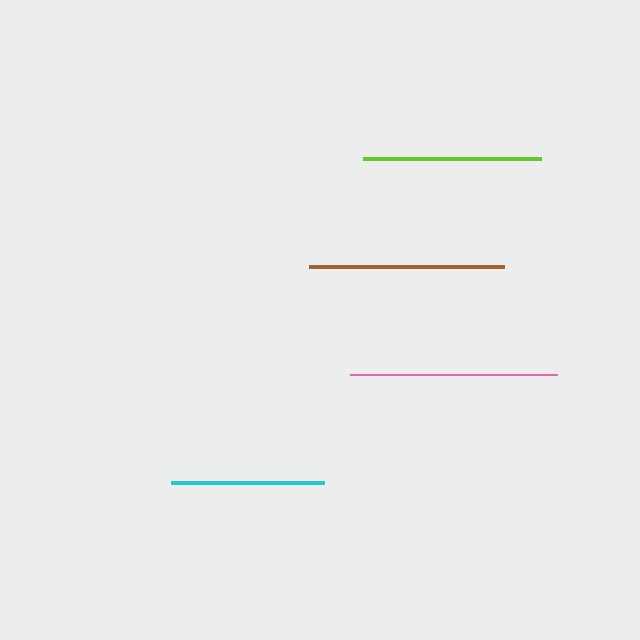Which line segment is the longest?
The pink line is the longest at approximately 207 pixels.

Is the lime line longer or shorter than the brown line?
The brown line is longer than the lime line.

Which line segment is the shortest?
The cyan line is the shortest at approximately 153 pixels.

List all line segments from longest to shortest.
From longest to shortest: pink, brown, lime, cyan.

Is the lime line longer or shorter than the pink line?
The pink line is longer than the lime line.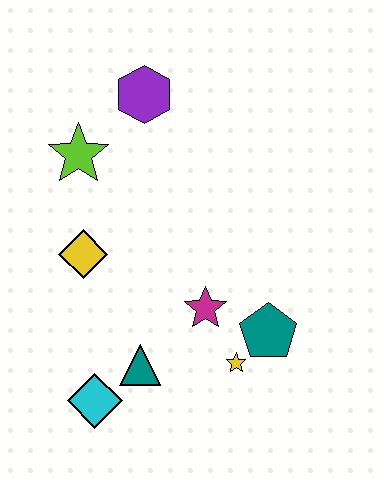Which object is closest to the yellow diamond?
The lime star is closest to the yellow diamond.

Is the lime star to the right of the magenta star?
No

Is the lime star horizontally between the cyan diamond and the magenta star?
No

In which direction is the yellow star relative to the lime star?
The yellow star is below the lime star.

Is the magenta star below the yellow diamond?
Yes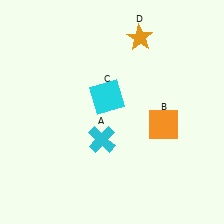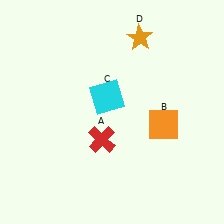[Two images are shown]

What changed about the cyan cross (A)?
In Image 1, A is cyan. In Image 2, it changed to red.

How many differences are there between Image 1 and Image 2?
There is 1 difference between the two images.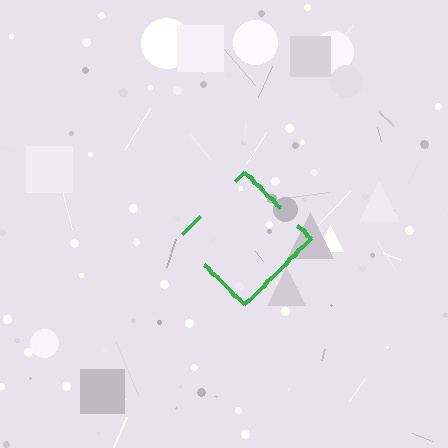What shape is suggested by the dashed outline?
The dashed outline suggests a diamond.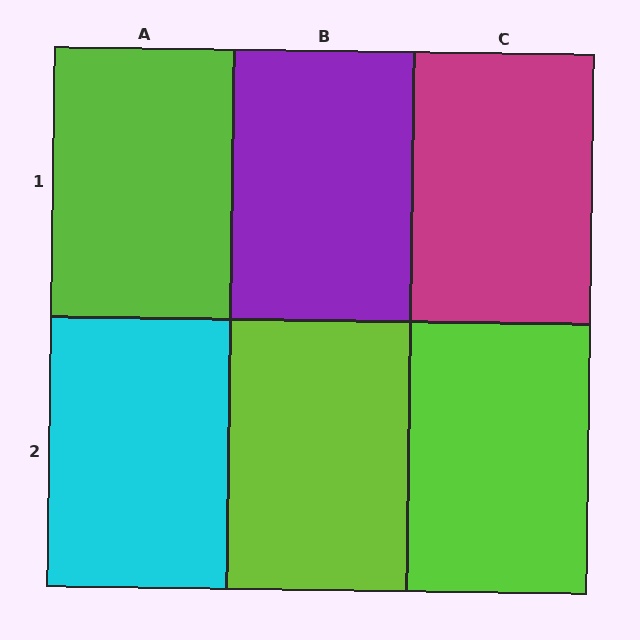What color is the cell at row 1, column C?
Magenta.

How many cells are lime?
3 cells are lime.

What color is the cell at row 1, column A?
Lime.